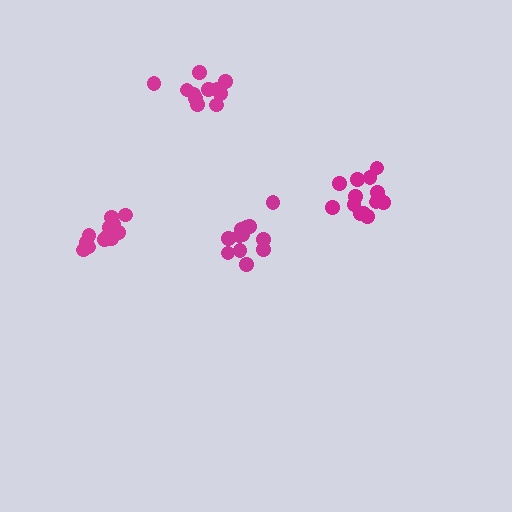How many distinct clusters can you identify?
There are 4 distinct clusters.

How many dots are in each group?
Group 1: 13 dots, Group 2: 11 dots, Group 3: 12 dots, Group 4: 14 dots (50 total).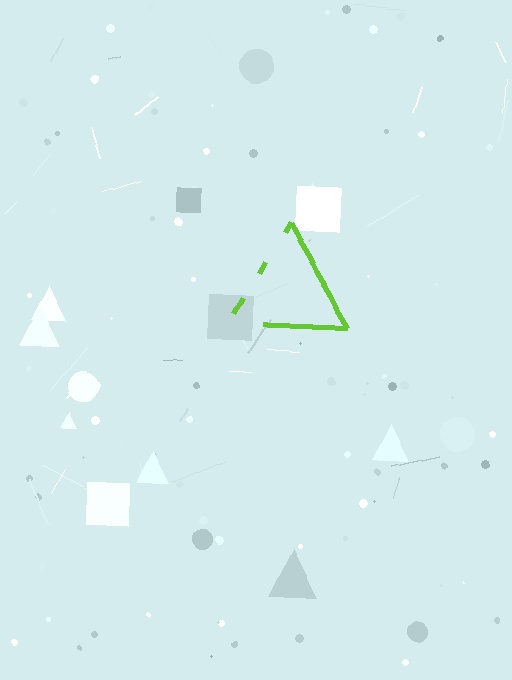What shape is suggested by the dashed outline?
The dashed outline suggests a triangle.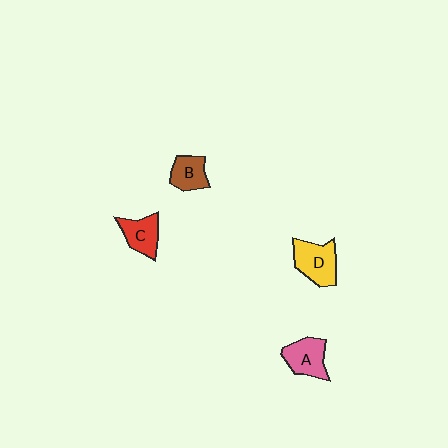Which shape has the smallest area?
Shape B (brown).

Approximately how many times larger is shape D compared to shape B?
Approximately 1.4 times.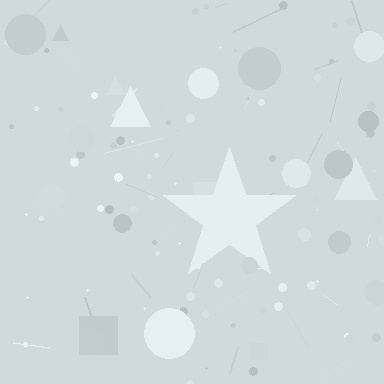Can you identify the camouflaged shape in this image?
The camouflaged shape is a star.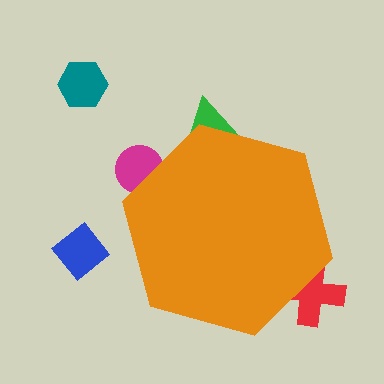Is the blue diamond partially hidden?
No, the blue diamond is fully visible.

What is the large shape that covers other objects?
An orange hexagon.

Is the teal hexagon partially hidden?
No, the teal hexagon is fully visible.